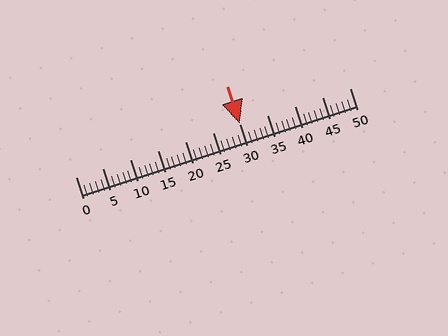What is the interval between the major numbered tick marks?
The major tick marks are spaced 5 units apart.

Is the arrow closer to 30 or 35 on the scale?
The arrow is closer to 30.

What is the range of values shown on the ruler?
The ruler shows values from 0 to 50.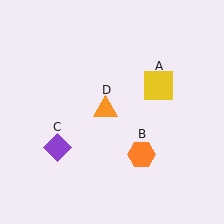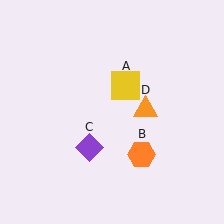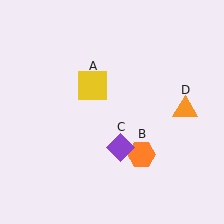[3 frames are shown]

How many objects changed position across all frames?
3 objects changed position: yellow square (object A), purple diamond (object C), orange triangle (object D).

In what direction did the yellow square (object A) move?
The yellow square (object A) moved left.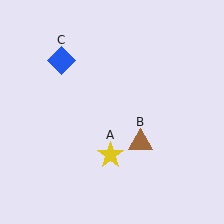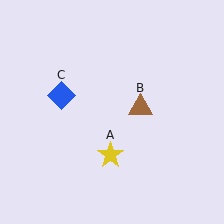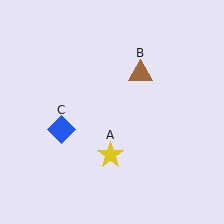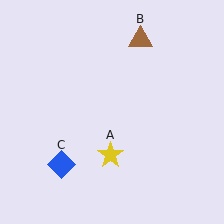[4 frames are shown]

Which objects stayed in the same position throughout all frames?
Yellow star (object A) remained stationary.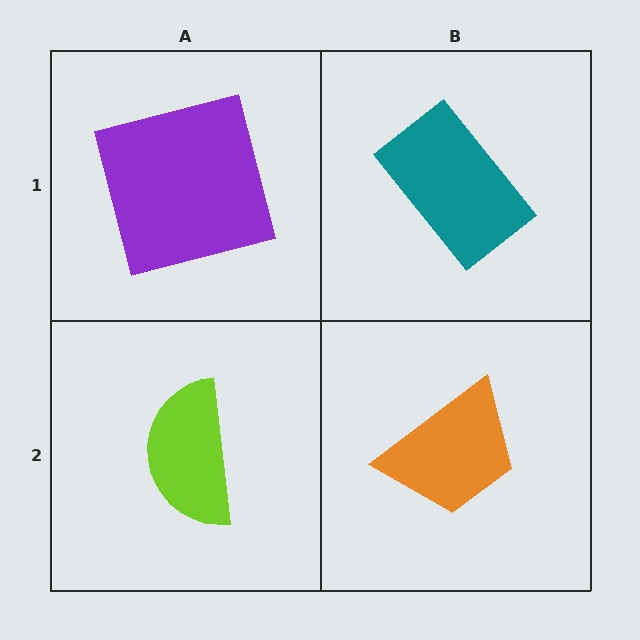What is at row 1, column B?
A teal rectangle.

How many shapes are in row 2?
2 shapes.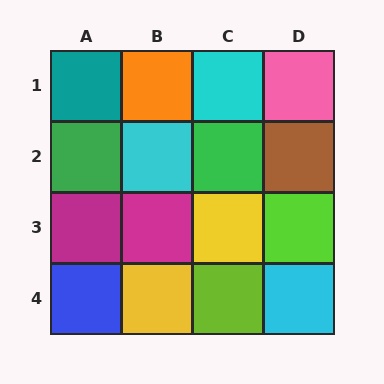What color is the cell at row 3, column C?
Yellow.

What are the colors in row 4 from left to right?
Blue, yellow, lime, cyan.